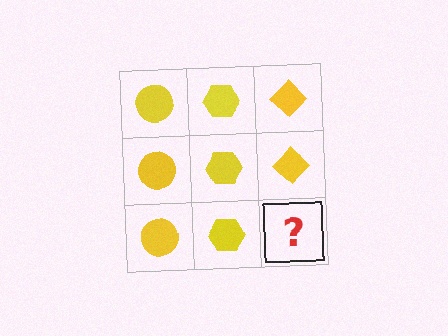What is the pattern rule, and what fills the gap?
The rule is that each column has a consistent shape. The gap should be filled with a yellow diamond.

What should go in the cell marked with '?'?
The missing cell should contain a yellow diamond.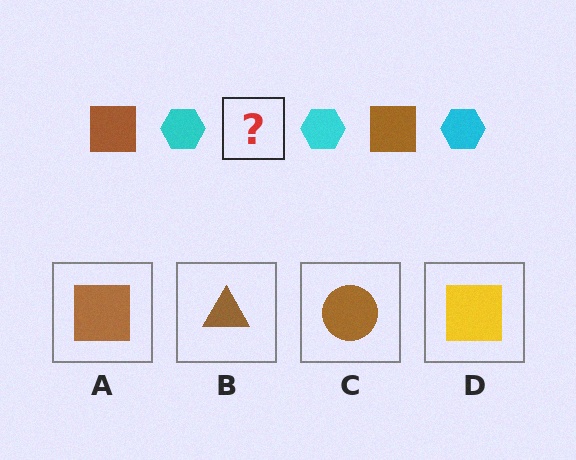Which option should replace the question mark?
Option A.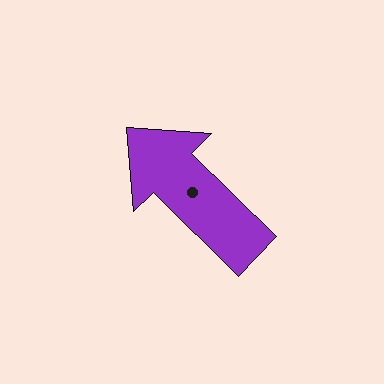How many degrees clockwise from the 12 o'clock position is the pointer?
Approximately 315 degrees.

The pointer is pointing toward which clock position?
Roughly 10 o'clock.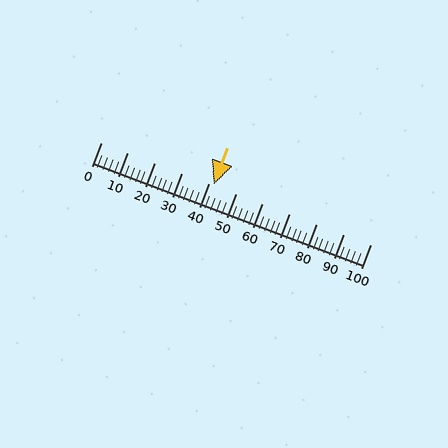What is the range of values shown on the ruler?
The ruler shows values from 0 to 100.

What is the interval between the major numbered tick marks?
The major tick marks are spaced 10 units apart.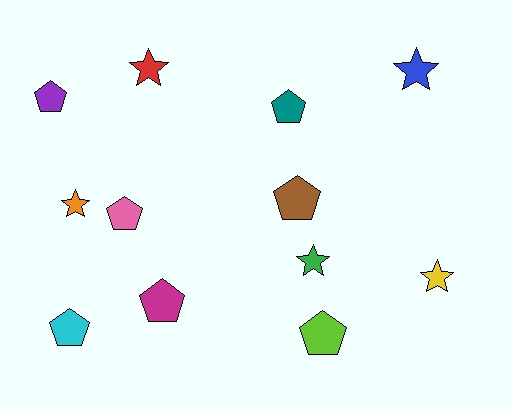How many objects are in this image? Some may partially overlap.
There are 12 objects.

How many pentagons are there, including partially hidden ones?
There are 7 pentagons.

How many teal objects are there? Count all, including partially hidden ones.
There is 1 teal object.